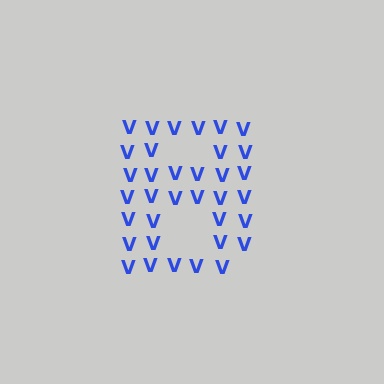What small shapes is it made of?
It is made of small letter V's.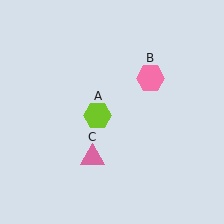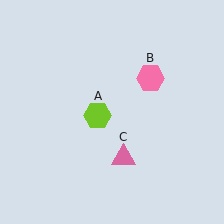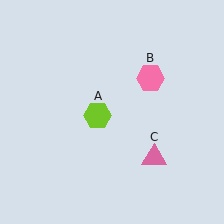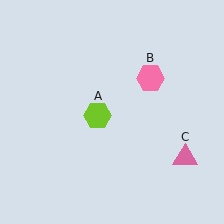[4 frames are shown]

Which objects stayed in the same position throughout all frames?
Lime hexagon (object A) and pink hexagon (object B) remained stationary.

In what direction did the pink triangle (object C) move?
The pink triangle (object C) moved right.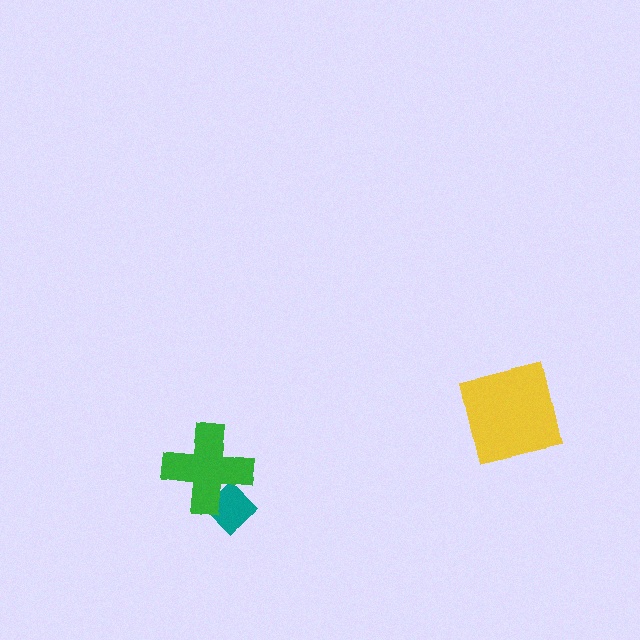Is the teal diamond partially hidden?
Yes, it is partially covered by another shape.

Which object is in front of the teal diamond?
The green cross is in front of the teal diamond.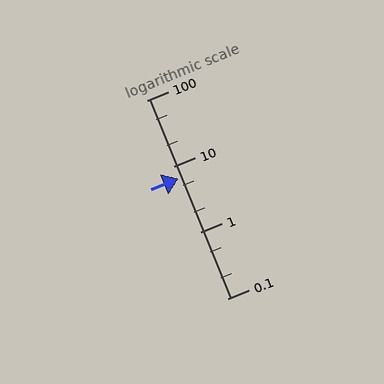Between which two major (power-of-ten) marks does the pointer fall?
The pointer is between 1 and 10.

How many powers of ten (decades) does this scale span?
The scale spans 3 decades, from 0.1 to 100.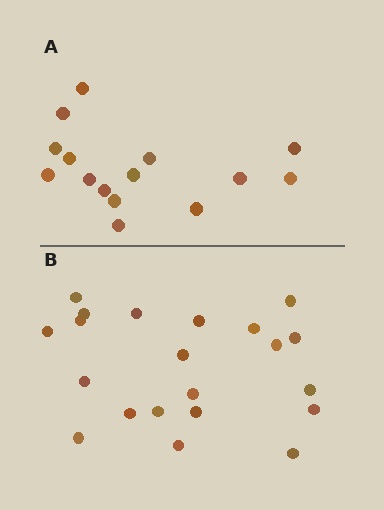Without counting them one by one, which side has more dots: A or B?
Region B (the bottom region) has more dots.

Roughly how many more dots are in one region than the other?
Region B has about 6 more dots than region A.